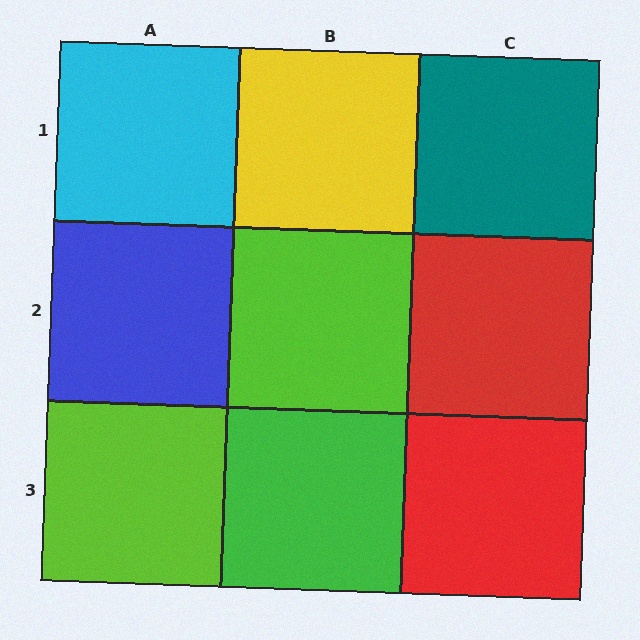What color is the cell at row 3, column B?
Green.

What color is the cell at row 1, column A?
Cyan.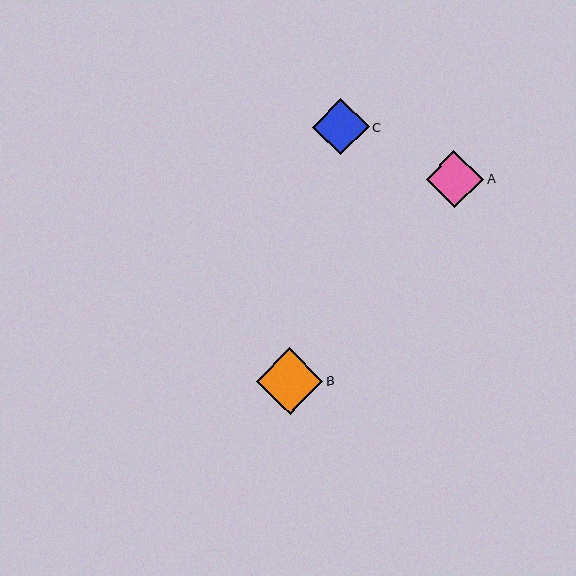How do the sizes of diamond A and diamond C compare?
Diamond A and diamond C are approximately the same size.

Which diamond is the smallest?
Diamond C is the smallest with a size of approximately 56 pixels.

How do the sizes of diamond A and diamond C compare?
Diamond A and diamond C are approximately the same size.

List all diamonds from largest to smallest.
From largest to smallest: B, A, C.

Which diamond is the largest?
Diamond B is the largest with a size of approximately 67 pixels.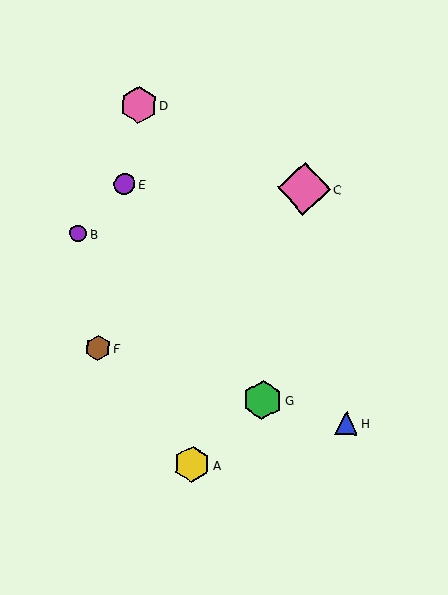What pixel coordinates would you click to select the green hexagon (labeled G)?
Click at (263, 400) to select the green hexagon G.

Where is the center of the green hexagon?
The center of the green hexagon is at (263, 400).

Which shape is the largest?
The pink diamond (labeled C) is the largest.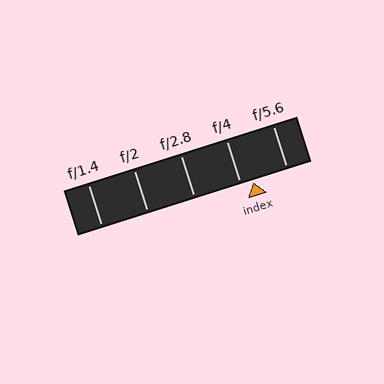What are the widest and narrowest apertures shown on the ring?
The widest aperture shown is f/1.4 and the narrowest is f/5.6.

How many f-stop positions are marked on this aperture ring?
There are 5 f-stop positions marked.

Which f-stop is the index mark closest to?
The index mark is closest to f/4.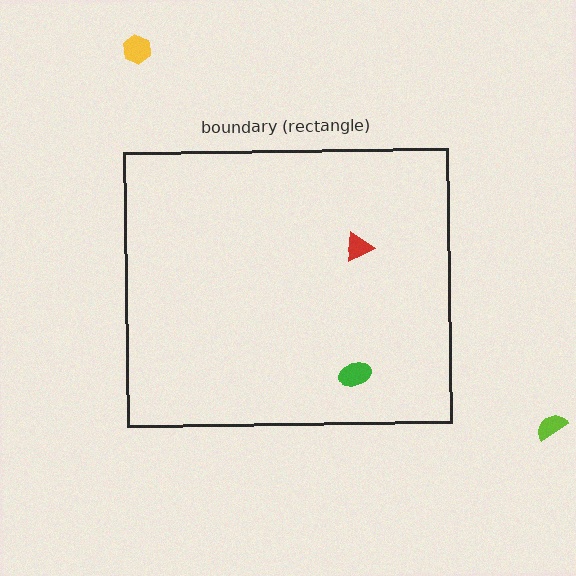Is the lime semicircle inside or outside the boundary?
Outside.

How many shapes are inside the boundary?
2 inside, 2 outside.